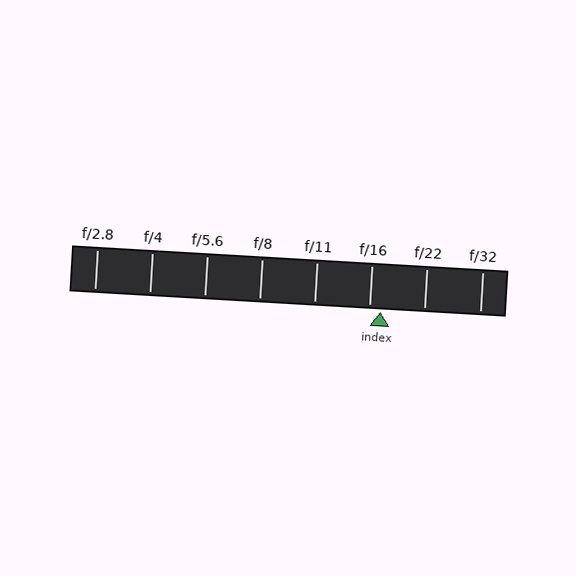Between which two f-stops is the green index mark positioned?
The index mark is between f/16 and f/22.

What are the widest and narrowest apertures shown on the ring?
The widest aperture shown is f/2.8 and the narrowest is f/32.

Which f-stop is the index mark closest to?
The index mark is closest to f/16.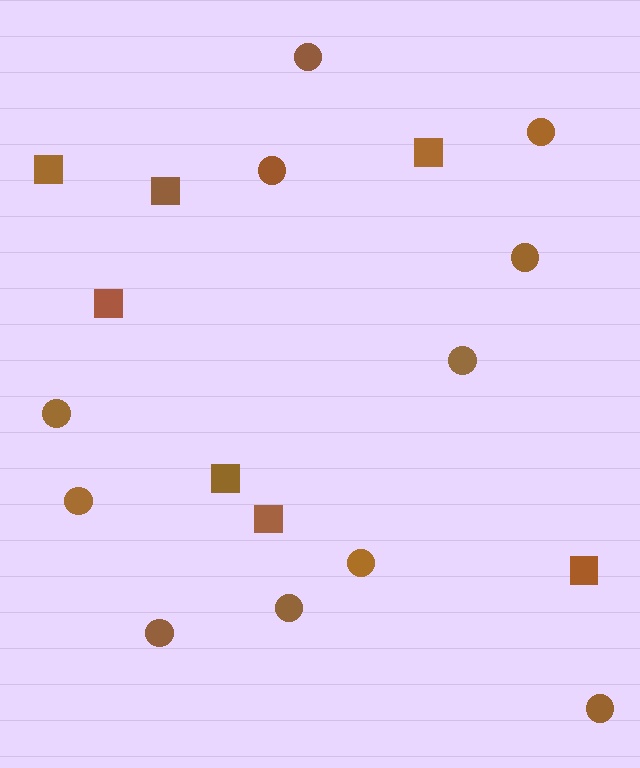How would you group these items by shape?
There are 2 groups: one group of squares (7) and one group of circles (11).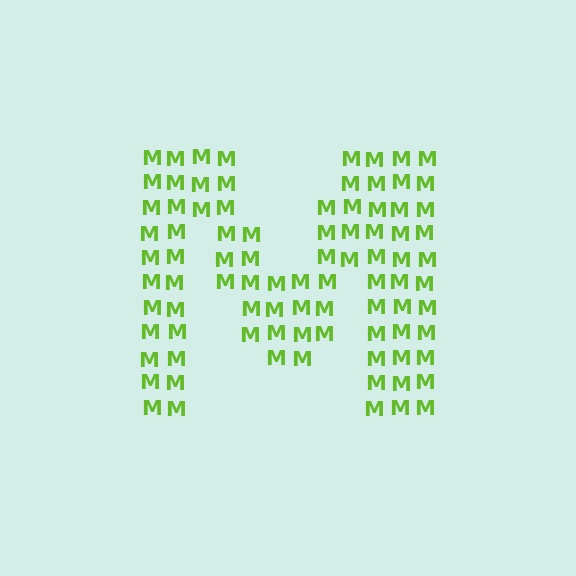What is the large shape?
The large shape is the letter M.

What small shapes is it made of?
It is made of small letter M's.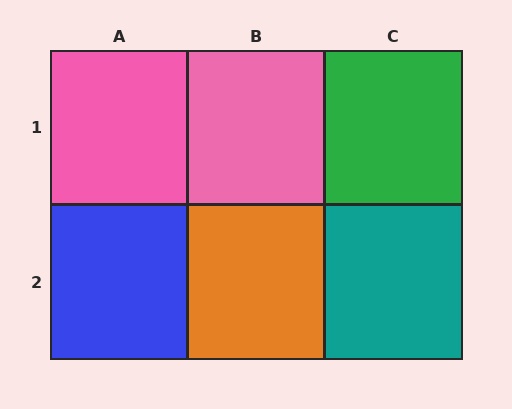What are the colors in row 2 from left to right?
Blue, orange, teal.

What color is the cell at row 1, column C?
Green.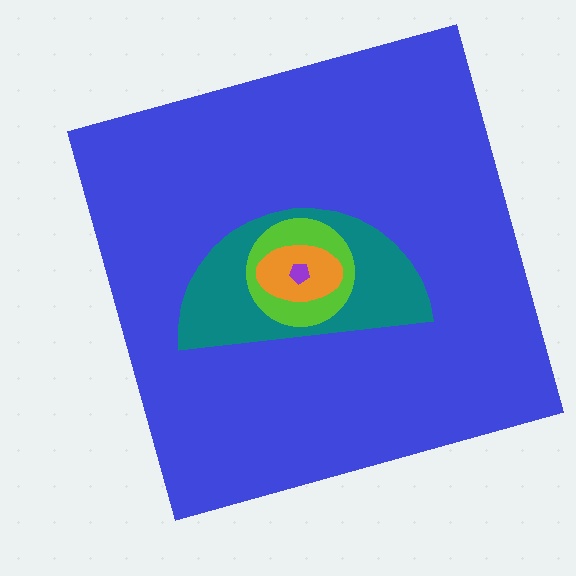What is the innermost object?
The purple pentagon.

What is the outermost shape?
The blue square.